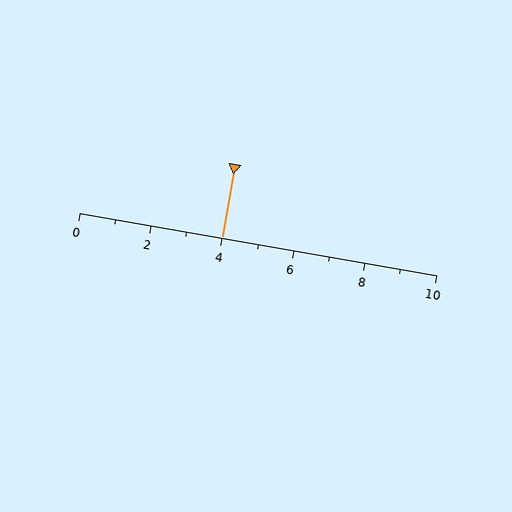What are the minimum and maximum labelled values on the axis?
The axis runs from 0 to 10.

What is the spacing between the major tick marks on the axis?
The major ticks are spaced 2 apart.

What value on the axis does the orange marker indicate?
The marker indicates approximately 4.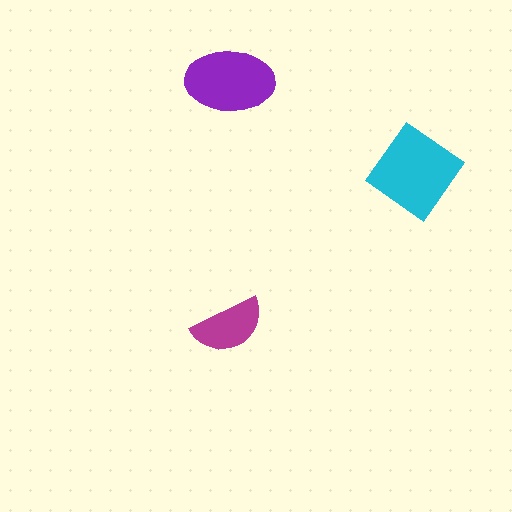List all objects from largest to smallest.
The cyan diamond, the purple ellipse, the magenta semicircle.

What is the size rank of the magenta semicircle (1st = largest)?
3rd.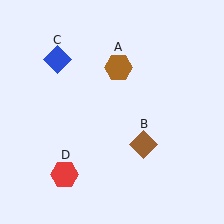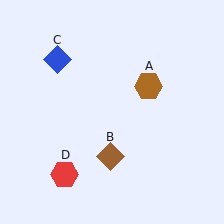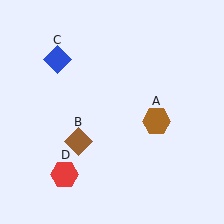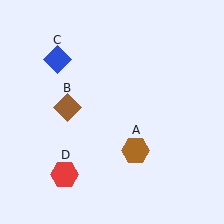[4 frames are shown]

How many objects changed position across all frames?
2 objects changed position: brown hexagon (object A), brown diamond (object B).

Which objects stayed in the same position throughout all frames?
Blue diamond (object C) and red hexagon (object D) remained stationary.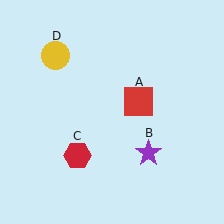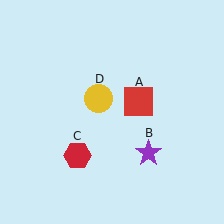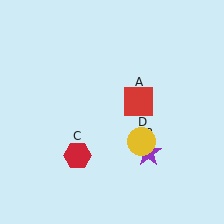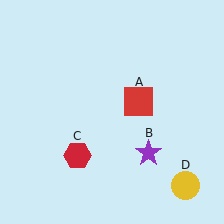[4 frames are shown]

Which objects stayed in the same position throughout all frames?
Red square (object A) and purple star (object B) and red hexagon (object C) remained stationary.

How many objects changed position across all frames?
1 object changed position: yellow circle (object D).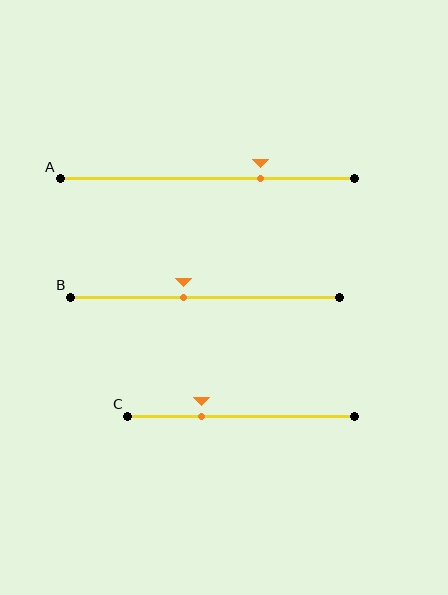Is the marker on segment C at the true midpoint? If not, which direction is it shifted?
No, the marker on segment C is shifted to the left by about 17% of the segment length.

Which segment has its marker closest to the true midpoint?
Segment B has its marker closest to the true midpoint.